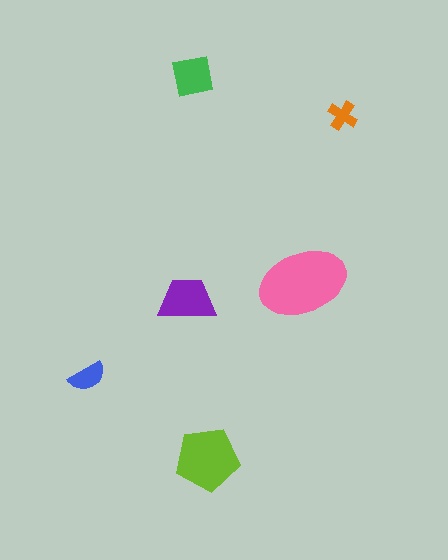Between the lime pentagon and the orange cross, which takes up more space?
The lime pentagon.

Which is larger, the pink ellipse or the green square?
The pink ellipse.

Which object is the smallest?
The orange cross.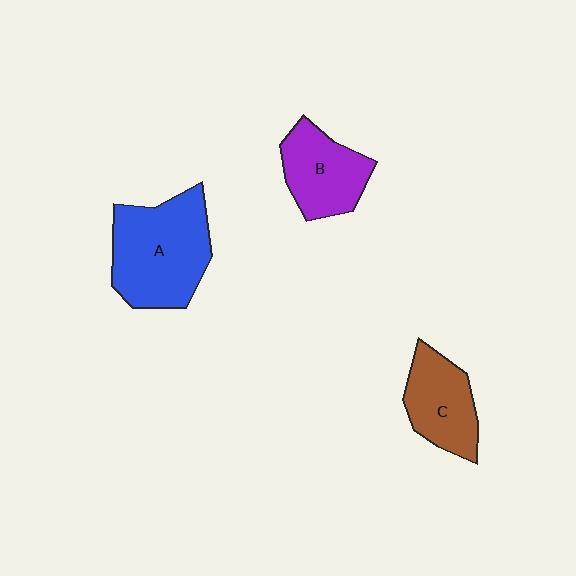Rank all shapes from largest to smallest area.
From largest to smallest: A (blue), B (purple), C (brown).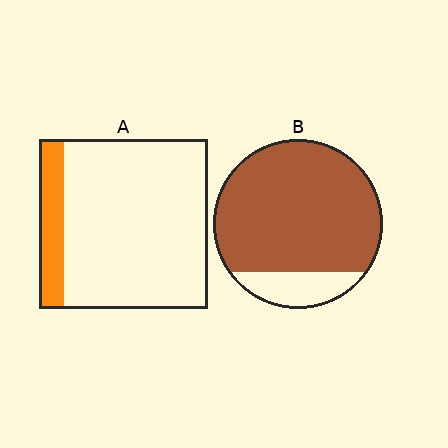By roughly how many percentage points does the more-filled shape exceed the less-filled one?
By roughly 70 percentage points (B over A).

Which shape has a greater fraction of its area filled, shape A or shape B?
Shape B.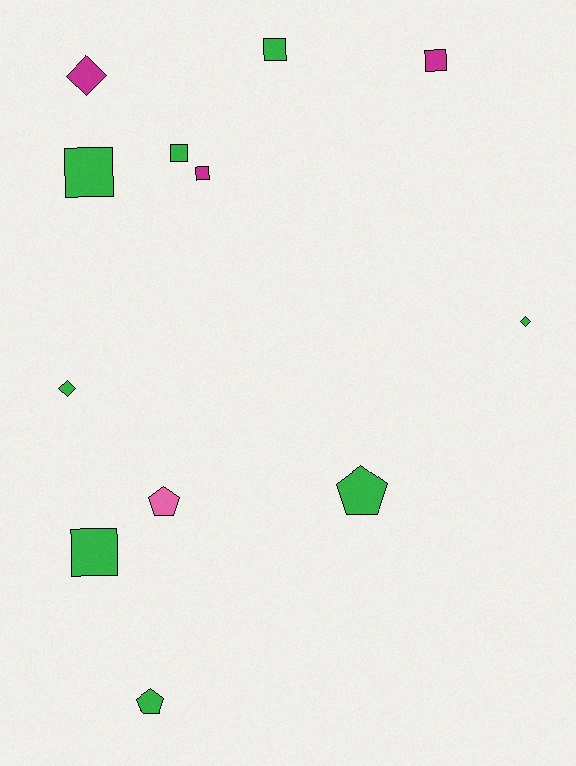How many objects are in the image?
There are 12 objects.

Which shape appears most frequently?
Square, with 6 objects.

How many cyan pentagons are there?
There are no cyan pentagons.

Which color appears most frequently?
Green, with 8 objects.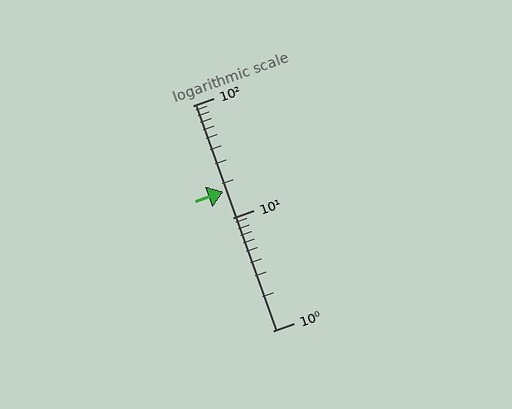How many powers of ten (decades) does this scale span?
The scale spans 2 decades, from 1 to 100.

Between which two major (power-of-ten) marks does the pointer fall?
The pointer is between 10 and 100.